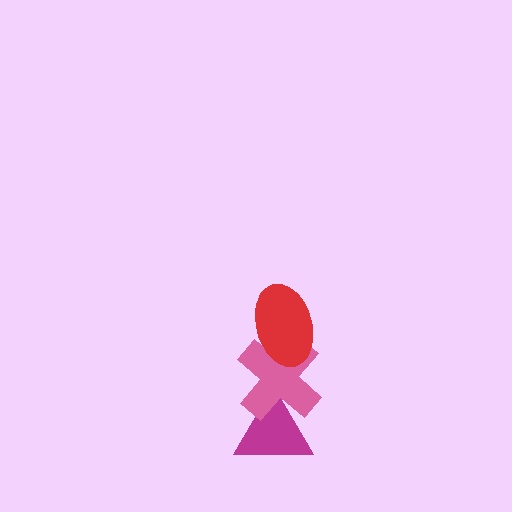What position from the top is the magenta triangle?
The magenta triangle is 3rd from the top.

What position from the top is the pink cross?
The pink cross is 2nd from the top.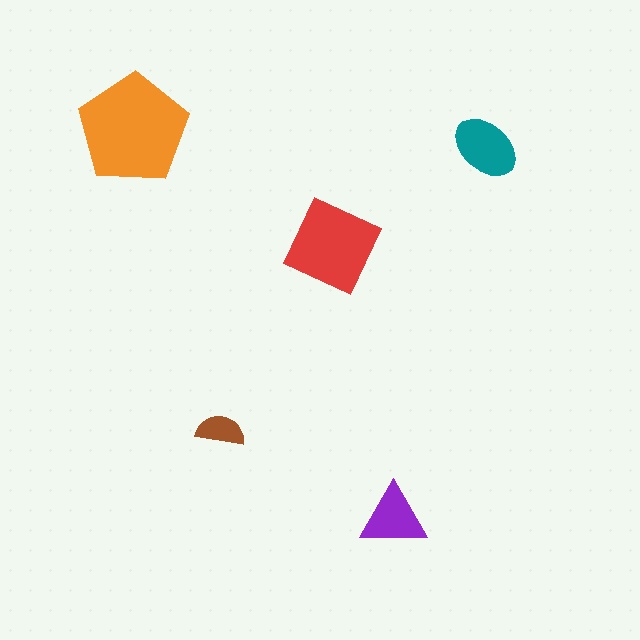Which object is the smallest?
The brown semicircle.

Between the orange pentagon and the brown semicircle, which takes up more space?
The orange pentagon.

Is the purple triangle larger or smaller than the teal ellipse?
Smaller.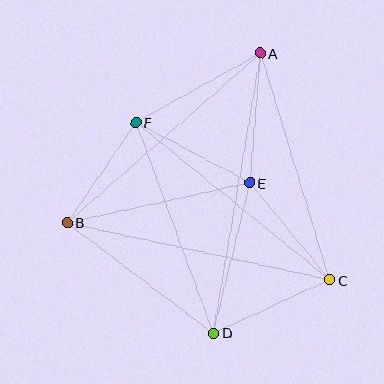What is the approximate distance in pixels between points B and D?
The distance between B and D is approximately 184 pixels.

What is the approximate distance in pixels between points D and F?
The distance between D and F is approximately 224 pixels.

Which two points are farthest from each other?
Points A and D are farthest from each other.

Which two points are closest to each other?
Points B and F are closest to each other.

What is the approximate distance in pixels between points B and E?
The distance between B and E is approximately 187 pixels.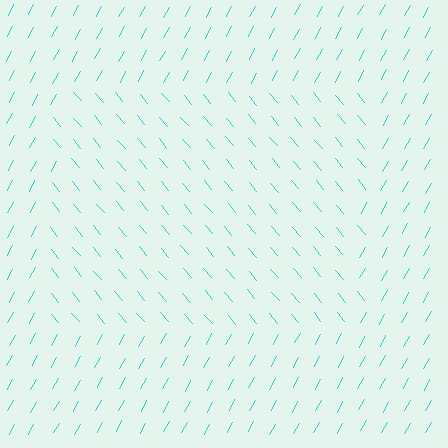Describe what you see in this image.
The image is filled with small cyan line segments. A rectangle region in the image has lines oriented differently from the surrounding lines, creating a visible texture boundary.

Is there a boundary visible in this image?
Yes, there is a texture boundary formed by a change in line orientation.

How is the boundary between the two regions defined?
The boundary is defined purely by a change in line orientation (approximately 69 degrees difference). All lines are the same color and thickness.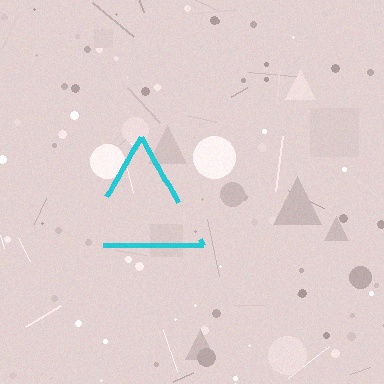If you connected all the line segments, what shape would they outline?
They would outline a triangle.